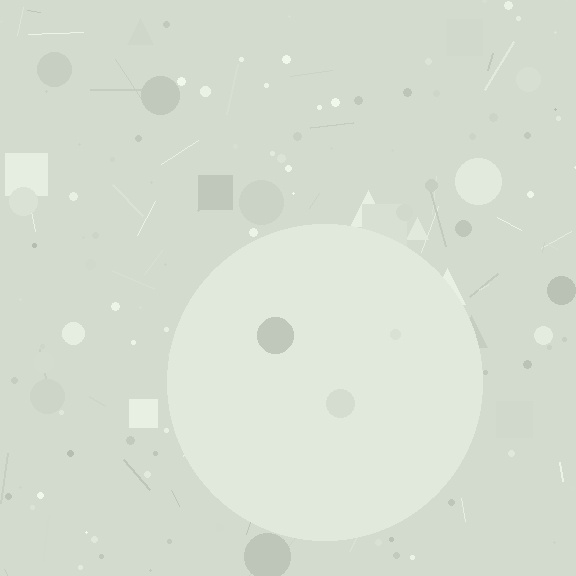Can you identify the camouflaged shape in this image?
The camouflaged shape is a circle.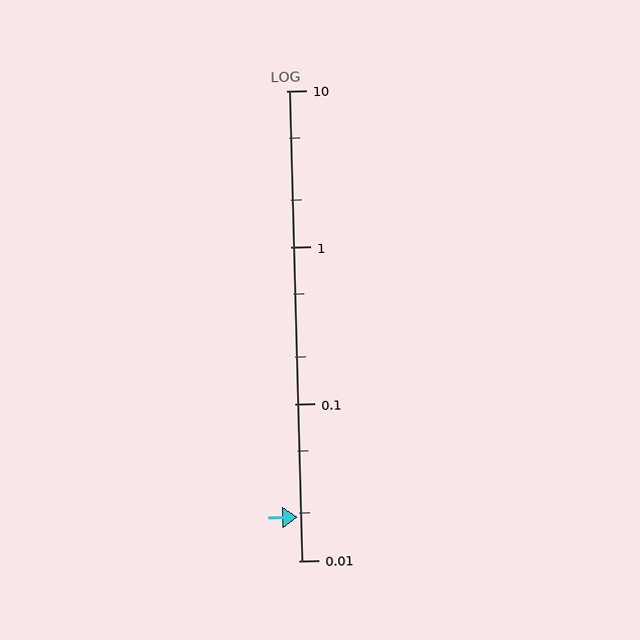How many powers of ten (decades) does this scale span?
The scale spans 3 decades, from 0.01 to 10.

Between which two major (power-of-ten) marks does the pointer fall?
The pointer is between 0.01 and 0.1.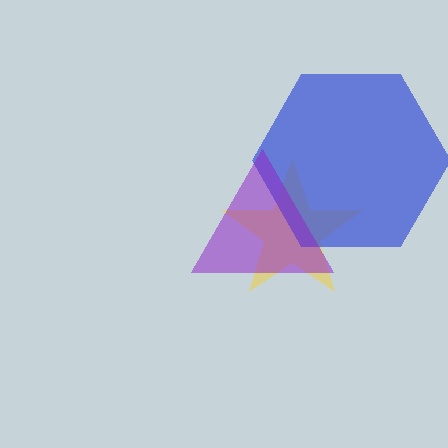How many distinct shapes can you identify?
There are 3 distinct shapes: a yellow star, a blue hexagon, a purple triangle.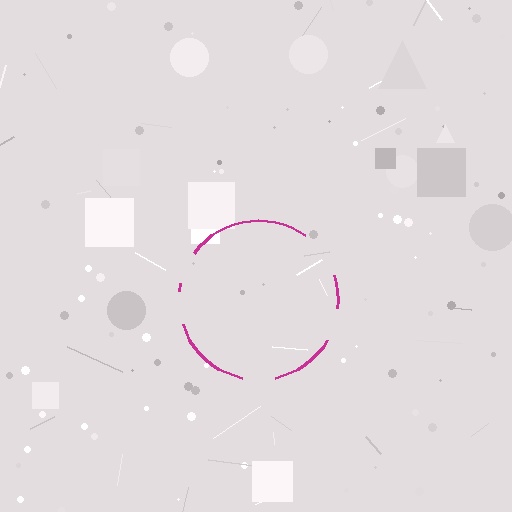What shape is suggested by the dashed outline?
The dashed outline suggests a circle.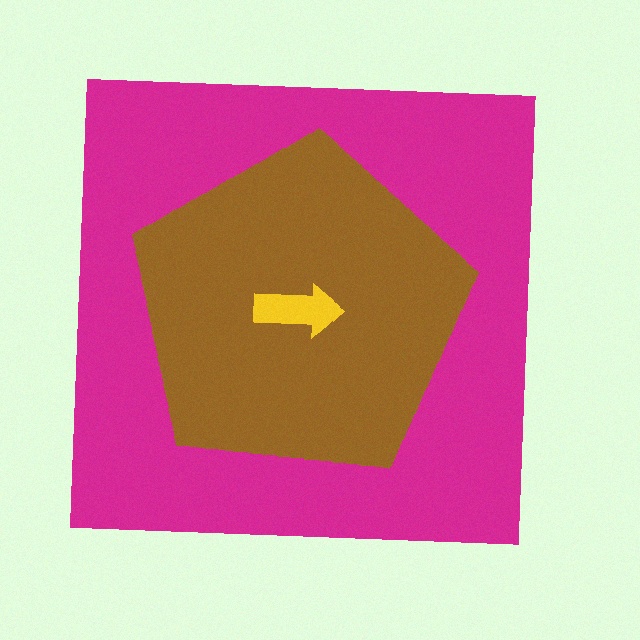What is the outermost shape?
The magenta square.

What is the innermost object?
The yellow arrow.